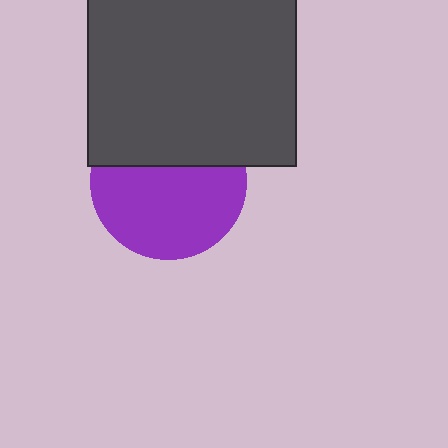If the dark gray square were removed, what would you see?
You would see the complete purple circle.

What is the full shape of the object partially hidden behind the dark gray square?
The partially hidden object is a purple circle.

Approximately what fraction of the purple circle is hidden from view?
Roughly 39% of the purple circle is hidden behind the dark gray square.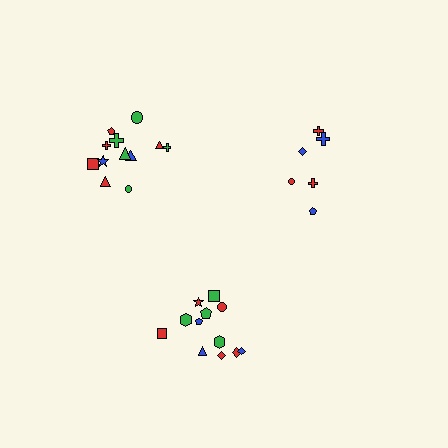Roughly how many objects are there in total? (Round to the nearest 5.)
Roughly 30 objects in total.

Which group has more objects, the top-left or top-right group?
The top-left group.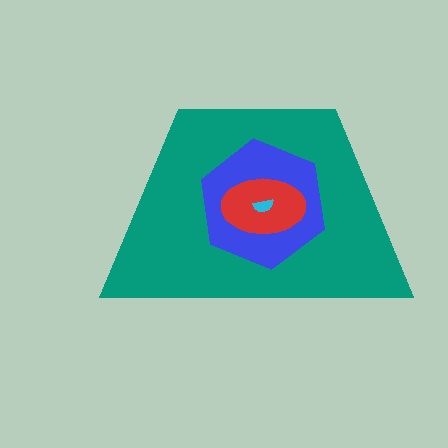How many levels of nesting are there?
4.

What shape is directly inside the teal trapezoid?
The blue hexagon.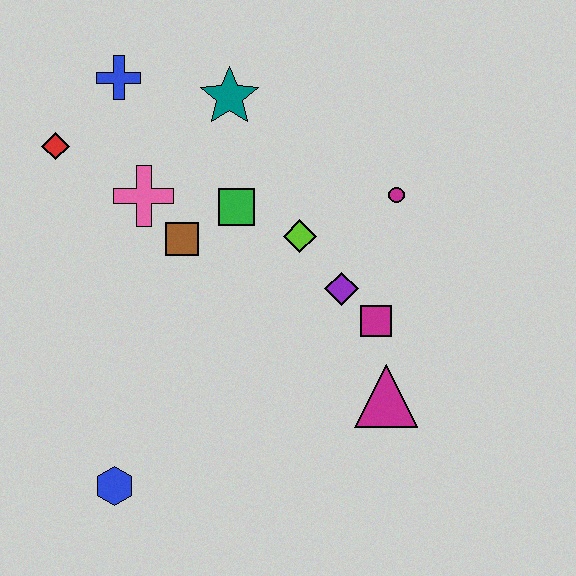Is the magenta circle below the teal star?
Yes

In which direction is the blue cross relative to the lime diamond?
The blue cross is to the left of the lime diamond.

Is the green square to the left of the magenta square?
Yes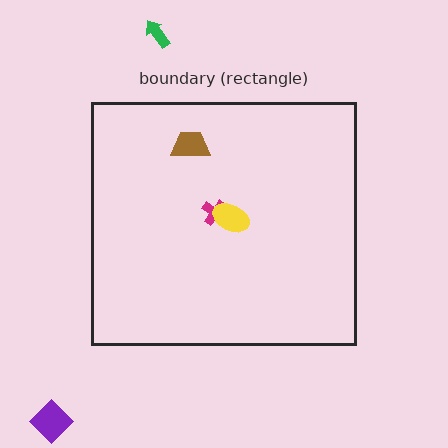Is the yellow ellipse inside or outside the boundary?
Inside.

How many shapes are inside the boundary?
3 inside, 2 outside.